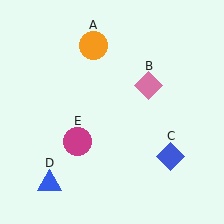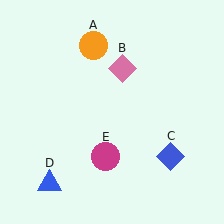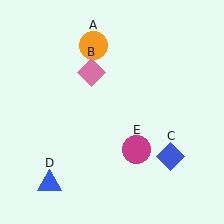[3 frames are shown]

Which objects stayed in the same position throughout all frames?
Orange circle (object A) and blue diamond (object C) and blue triangle (object D) remained stationary.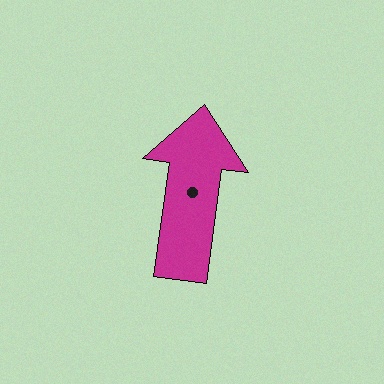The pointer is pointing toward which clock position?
Roughly 12 o'clock.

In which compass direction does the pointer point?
North.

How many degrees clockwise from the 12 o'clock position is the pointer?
Approximately 8 degrees.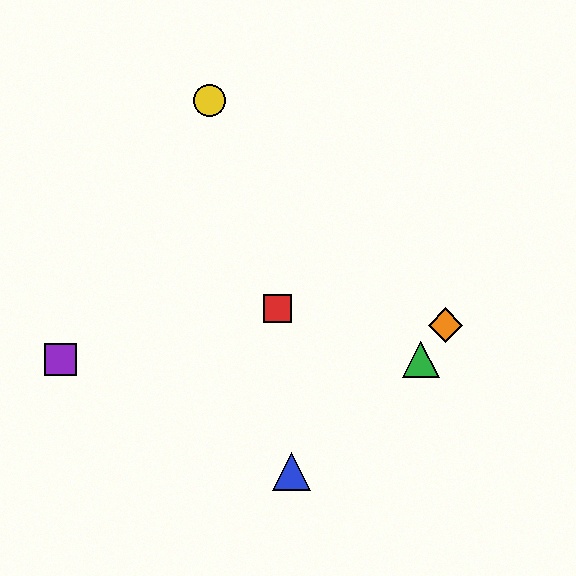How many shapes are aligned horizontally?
2 shapes (the green triangle, the purple square) are aligned horizontally.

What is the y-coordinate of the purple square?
The purple square is at y≈360.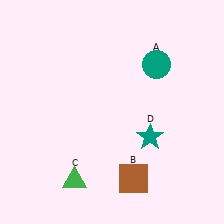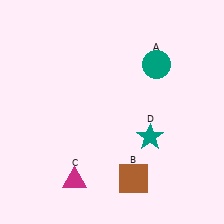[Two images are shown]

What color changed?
The triangle (C) changed from green in Image 1 to magenta in Image 2.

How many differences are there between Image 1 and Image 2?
There is 1 difference between the two images.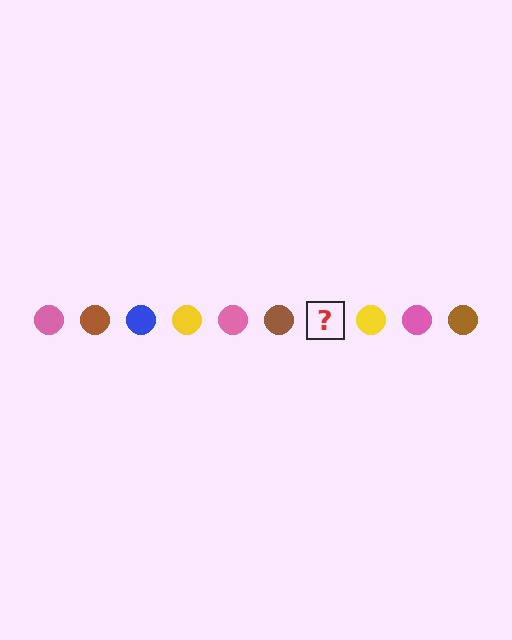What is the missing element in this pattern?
The missing element is a blue circle.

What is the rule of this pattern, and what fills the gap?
The rule is that the pattern cycles through pink, brown, blue, yellow circles. The gap should be filled with a blue circle.